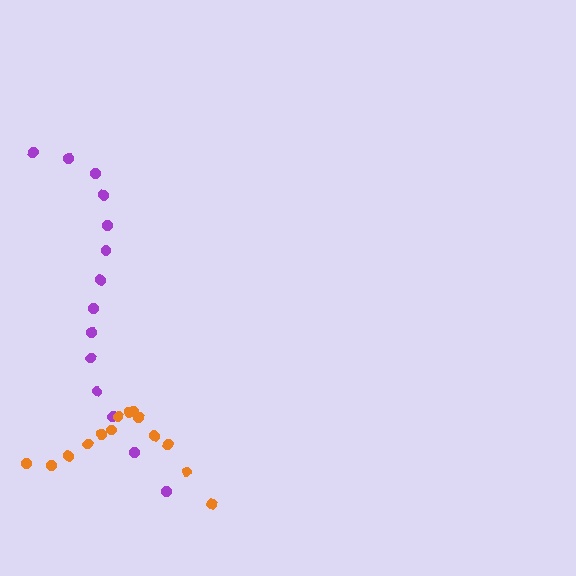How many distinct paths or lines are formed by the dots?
There are 2 distinct paths.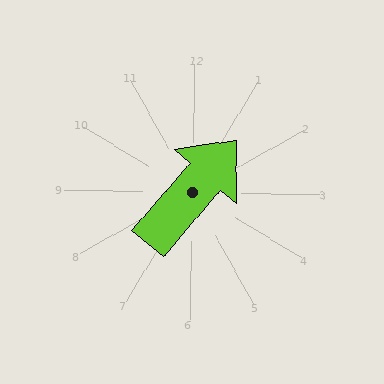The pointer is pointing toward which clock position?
Roughly 1 o'clock.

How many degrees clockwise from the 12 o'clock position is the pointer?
Approximately 40 degrees.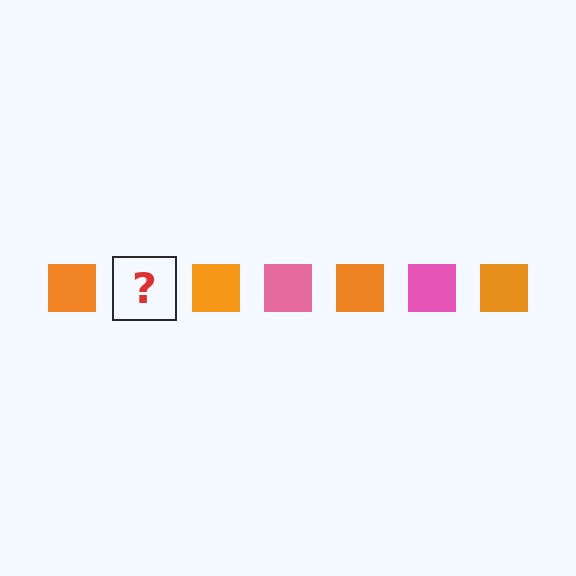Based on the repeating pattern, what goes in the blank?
The blank should be a pink square.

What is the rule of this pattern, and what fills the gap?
The rule is that the pattern cycles through orange, pink squares. The gap should be filled with a pink square.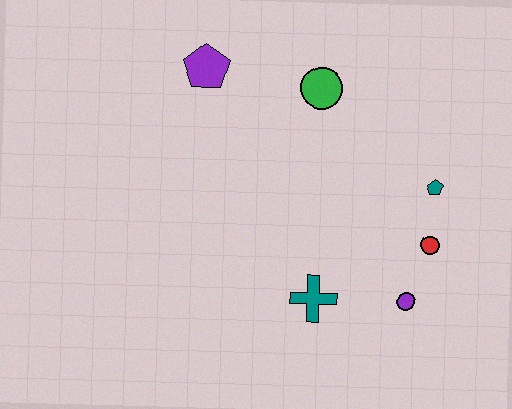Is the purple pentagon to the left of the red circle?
Yes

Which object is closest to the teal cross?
The purple circle is closest to the teal cross.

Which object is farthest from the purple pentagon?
The purple circle is farthest from the purple pentagon.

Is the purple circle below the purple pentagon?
Yes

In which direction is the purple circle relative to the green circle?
The purple circle is below the green circle.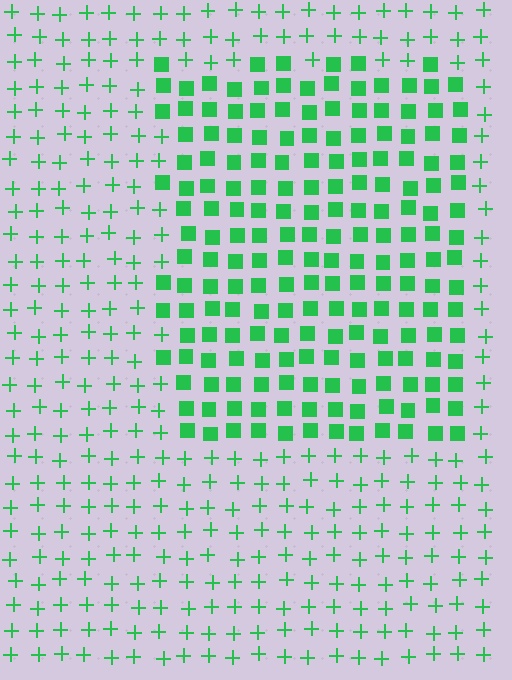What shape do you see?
I see a rectangle.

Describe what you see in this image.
The image is filled with small green elements arranged in a uniform grid. A rectangle-shaped region contains squares, while the surrounding area contains plus signs. The boundary is defined purely by the change in element shape.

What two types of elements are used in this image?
The image uses squares inside the rectangle region and plus signs outside it.